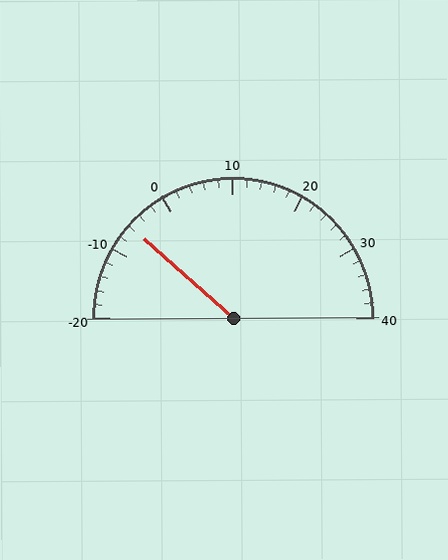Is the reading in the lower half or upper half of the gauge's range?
The reading is in the lower half of the range (-20 to 40).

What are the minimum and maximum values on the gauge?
The gauge ranges from -20 to 40.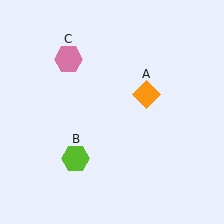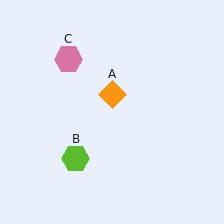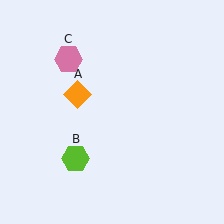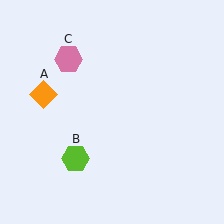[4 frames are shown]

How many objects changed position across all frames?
1 object changed position: orange diamond (object A).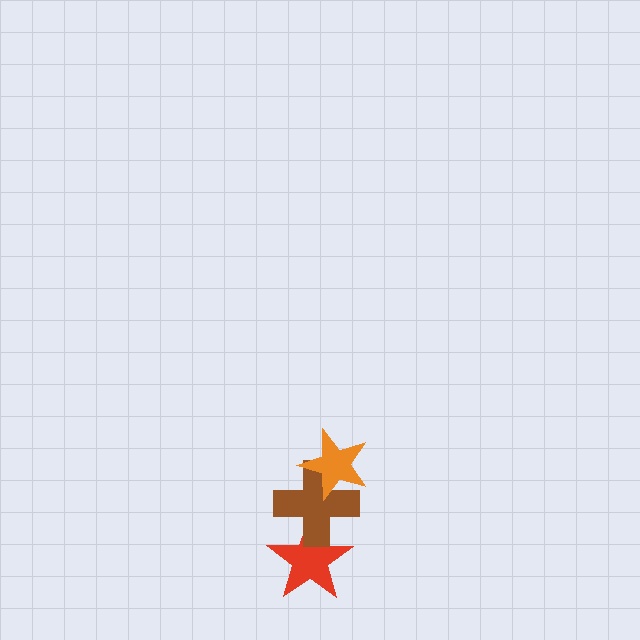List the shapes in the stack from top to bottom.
From top to bottom: the orange star, the brown cross, the red star.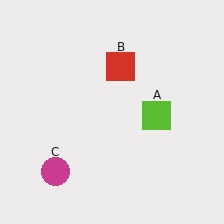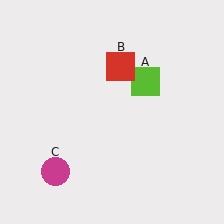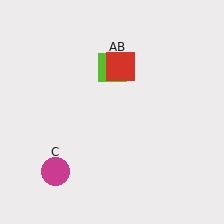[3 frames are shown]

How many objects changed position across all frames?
1 object changed position: lime square (object A).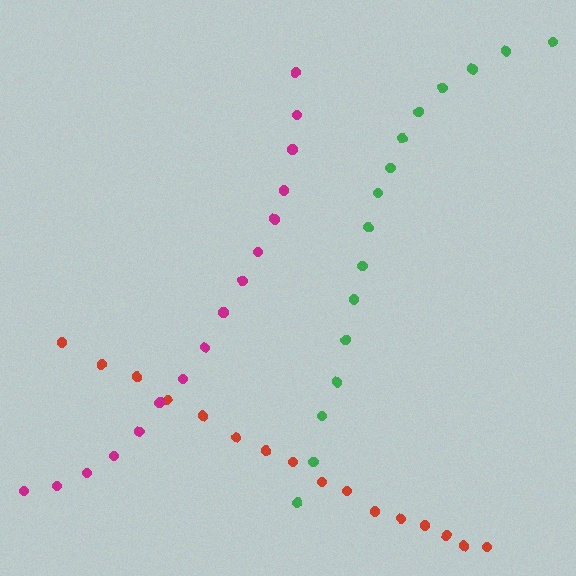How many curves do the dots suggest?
There are 3 distinct paths.